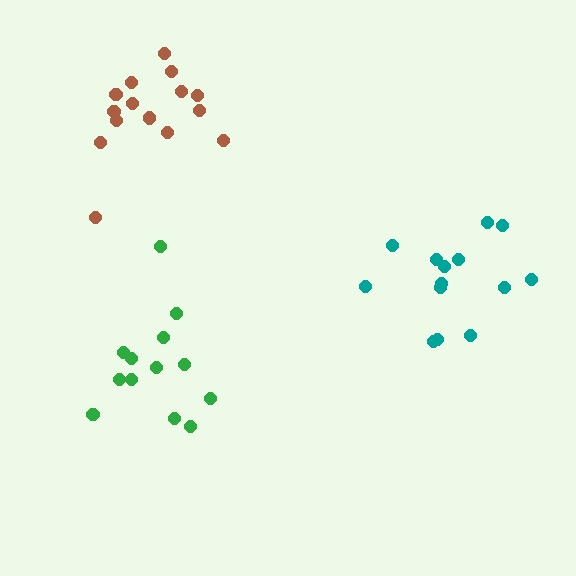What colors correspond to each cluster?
The clusters are colored: green, brown, teal.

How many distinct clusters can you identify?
There are 3 distinct clusters.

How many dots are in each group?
Group 1: 13 dots, Group 2: 15 dots, Group 3: 14 dots (42 total).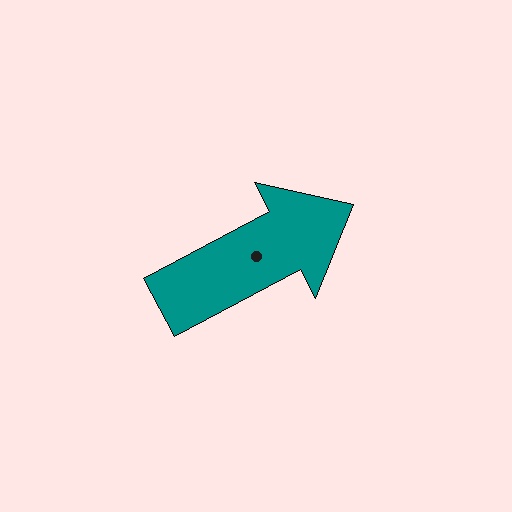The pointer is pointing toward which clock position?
Roughly 2 o'clock.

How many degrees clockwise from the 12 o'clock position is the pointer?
Approximately 62 degrees.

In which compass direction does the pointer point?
Northeast.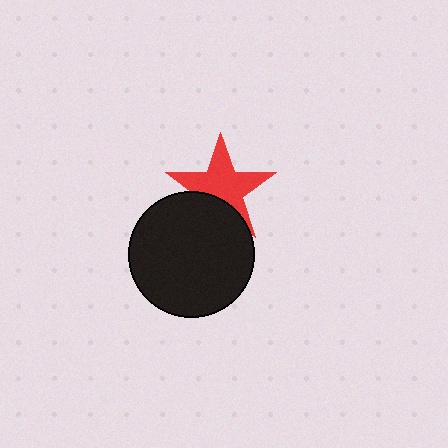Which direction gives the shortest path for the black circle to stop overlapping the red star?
Moving down gives the shortest separation.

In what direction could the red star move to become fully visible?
The red star could move up. That would shift it out from behind the black circle entirely.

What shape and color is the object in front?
The object in front is a black circle.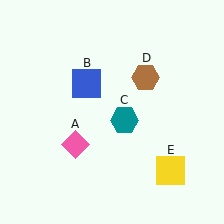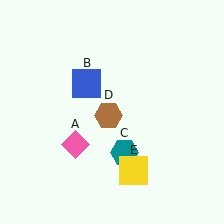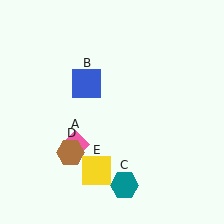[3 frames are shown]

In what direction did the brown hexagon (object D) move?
The brown hexagon (object D) moved down and to the left.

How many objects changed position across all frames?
3 objects changed position: teal hexagon (object C), brown hexagon (object D), yellow square (object E).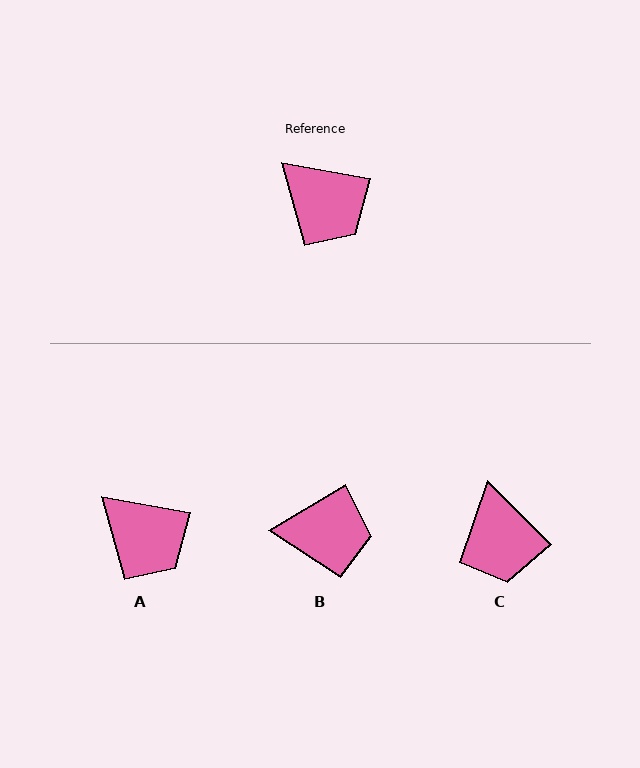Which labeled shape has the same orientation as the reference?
A.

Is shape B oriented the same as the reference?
No, it is off by about 41 degrees.